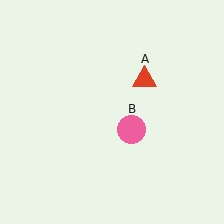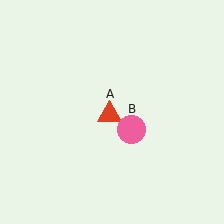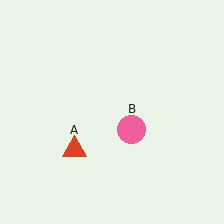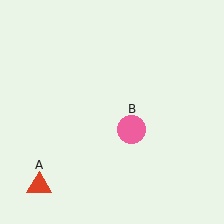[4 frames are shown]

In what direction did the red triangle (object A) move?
The red triangle (object A) moved down and to the left.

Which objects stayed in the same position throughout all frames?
Pink circle (object B) remained stationary.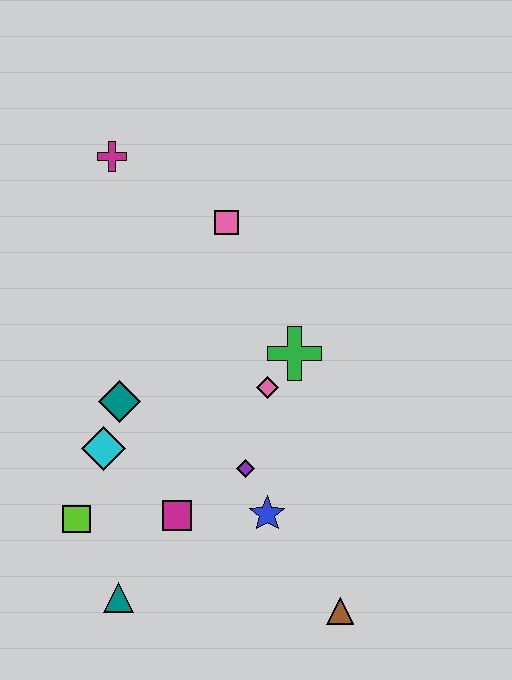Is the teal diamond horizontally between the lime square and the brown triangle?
Yes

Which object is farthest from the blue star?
The magenta cross is farthest from the blue star.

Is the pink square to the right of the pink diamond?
No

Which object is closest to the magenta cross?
The pink square is closest to the magenta cross.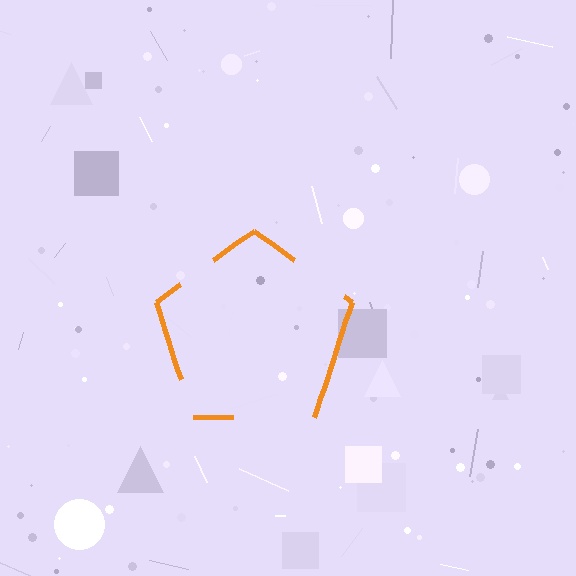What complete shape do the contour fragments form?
The contour fragments form a pentagon.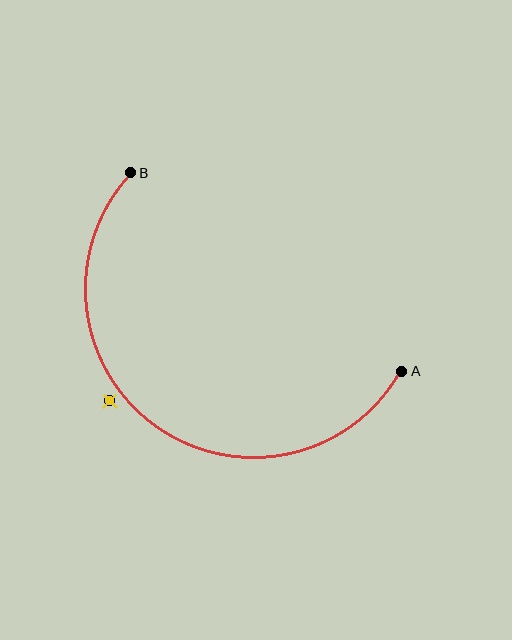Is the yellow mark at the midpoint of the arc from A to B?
No — the yellow mark does not lie on the arc at all. It sits slightly outside the curve.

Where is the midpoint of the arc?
The arc midpoint is the point on the curve farthest from the straight line joining A and B. It sits below and to the left of that line.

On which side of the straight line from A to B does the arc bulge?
The arc bulges below and to the left of the straight line connecting A and B.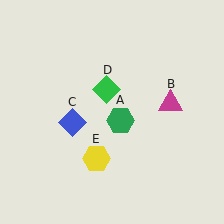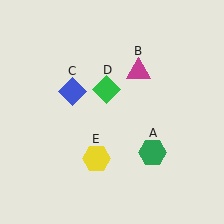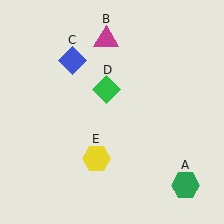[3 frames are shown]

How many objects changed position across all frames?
3 objects changed position: green hexagon (object A), magenta triangle (object B), blue diamond (object C).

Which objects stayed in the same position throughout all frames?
Green diamond (object D) and yellow hexagon (object E) remained stationary.